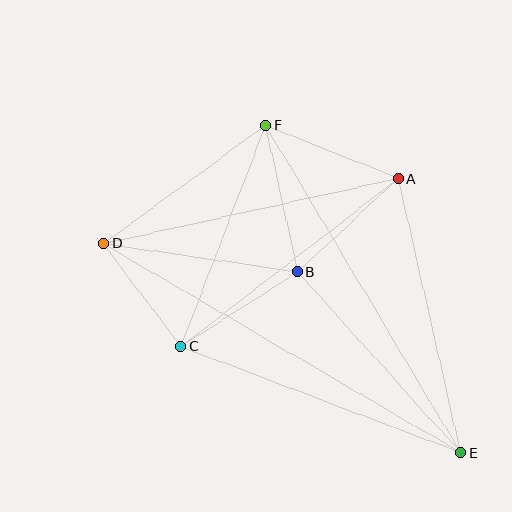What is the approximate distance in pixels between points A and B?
The distance between A and B is approximately 137 pixels.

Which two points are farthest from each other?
Points D and E are farthest from each other.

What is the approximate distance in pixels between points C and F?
The distance between C and F is approximately 237 pixels.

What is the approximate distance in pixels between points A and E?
The distance between A and E is approximately 281 pixels.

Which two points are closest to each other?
Points C and D are closest to each other.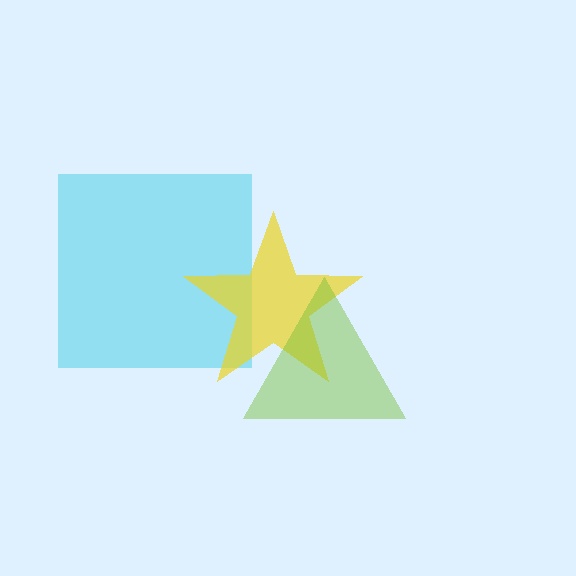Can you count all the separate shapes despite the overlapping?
Yes, there are 3 separate shapes.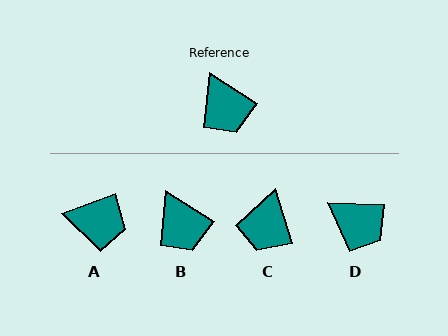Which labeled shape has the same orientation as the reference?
B.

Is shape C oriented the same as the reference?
No, it is off by about 41 degrees.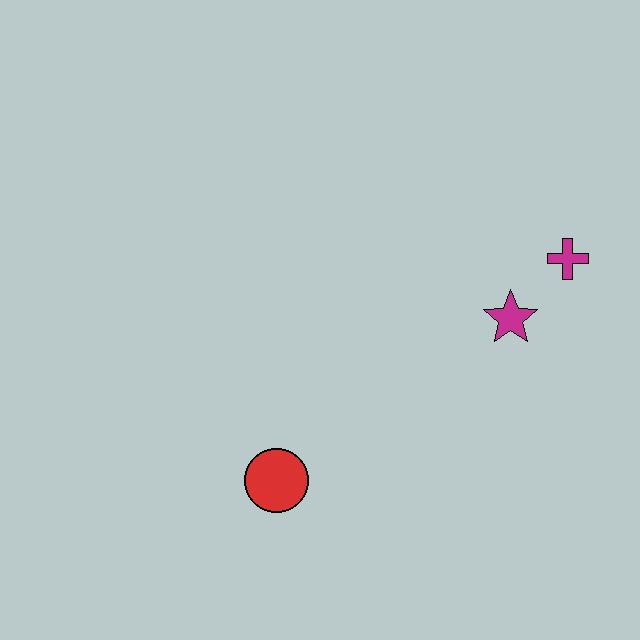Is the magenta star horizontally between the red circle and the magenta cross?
Yes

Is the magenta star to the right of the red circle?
Yes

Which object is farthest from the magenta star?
The red circle is farthest from the magenta star.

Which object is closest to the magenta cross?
The magenta star is closest to the magenta cross.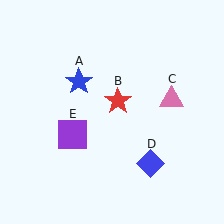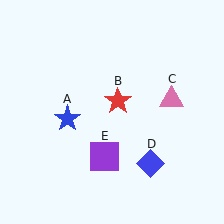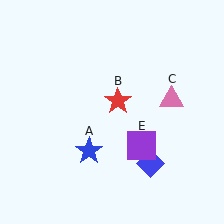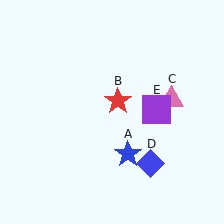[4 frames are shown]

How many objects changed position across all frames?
2 objects changed position: blue star (object A), purple square (object E).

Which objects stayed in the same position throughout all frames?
Red star (object B) and pink triangle (object C) and blue diamond (object D) remained stationary.